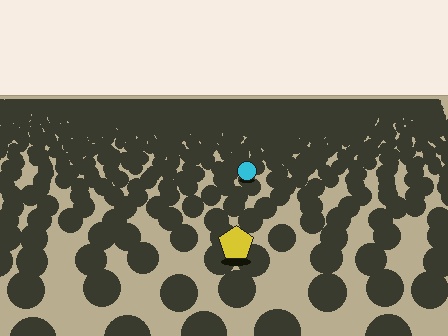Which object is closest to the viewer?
The yellow pentagon is closest. The texture marks near it are larger and more spread out.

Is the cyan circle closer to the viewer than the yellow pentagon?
No. The yellow pentagon is closer — you can tell from the texture gradient: the ground texture is coarser near it.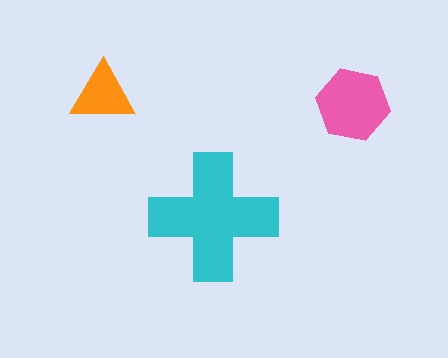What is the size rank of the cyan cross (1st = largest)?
1st.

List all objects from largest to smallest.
The cyan cross, the pink hexagon, the orange triangle.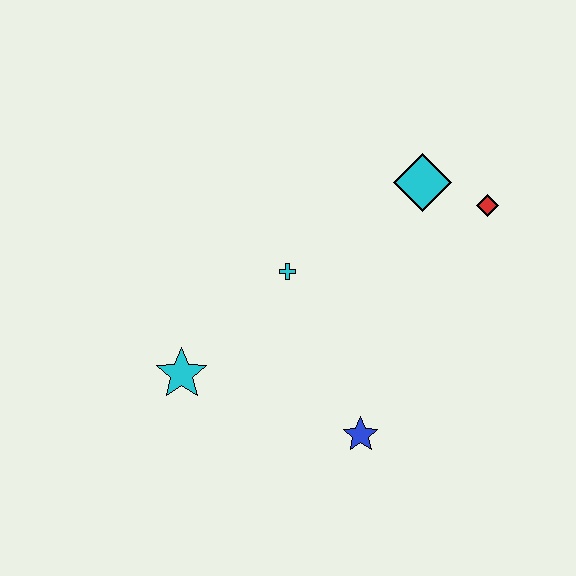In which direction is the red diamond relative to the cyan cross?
The red diamond is to the right of the cyan cross.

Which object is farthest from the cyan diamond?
The cyan star is farthest from the cyan diamond.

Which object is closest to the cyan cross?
The cyan star is closest to the cyan cross.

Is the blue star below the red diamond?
Yes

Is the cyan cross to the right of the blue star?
No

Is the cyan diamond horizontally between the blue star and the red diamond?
Yes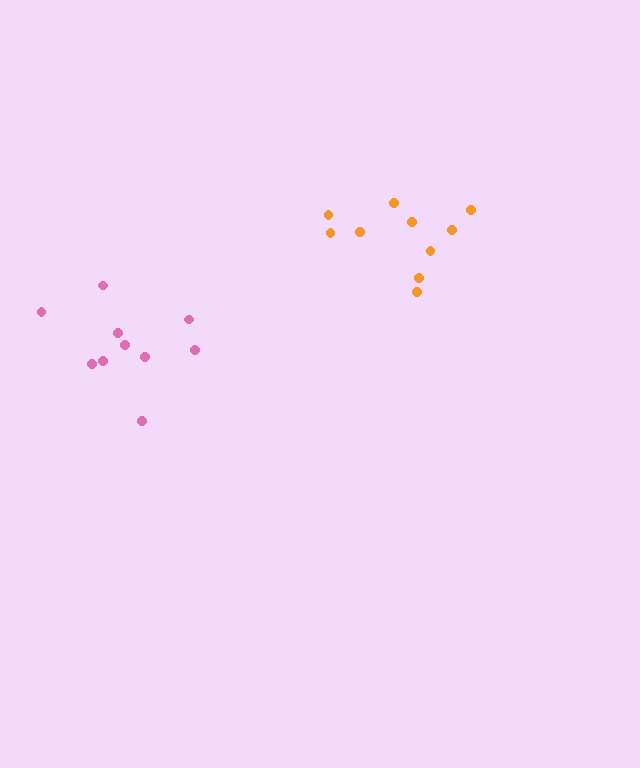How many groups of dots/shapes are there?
There are 2 groups.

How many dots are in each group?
Group 1: 10 dots, Group 2: 10 dots (20 total).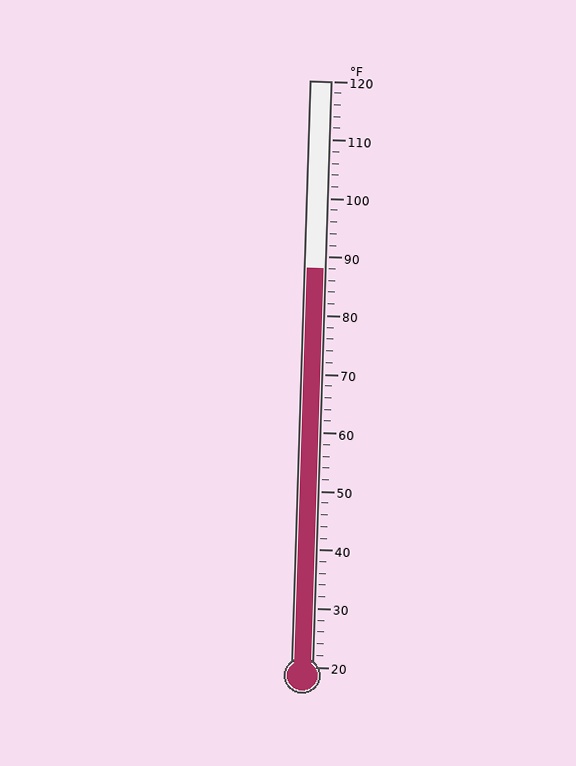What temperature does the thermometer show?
The thermometer shows approximately 88°F.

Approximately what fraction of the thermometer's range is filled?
The thermometer is filled to approximately 70% of its range.